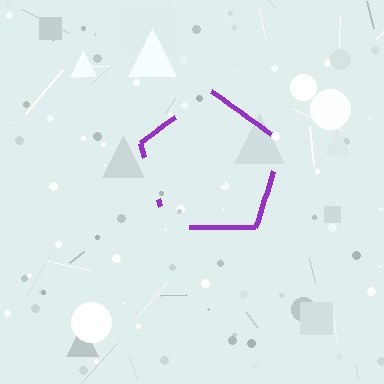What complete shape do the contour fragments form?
The contour fragments form a pentagon.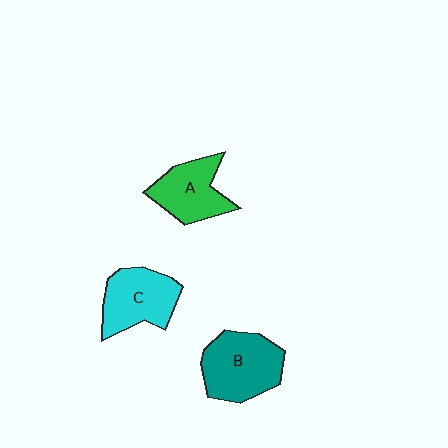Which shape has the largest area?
Shape B (teal).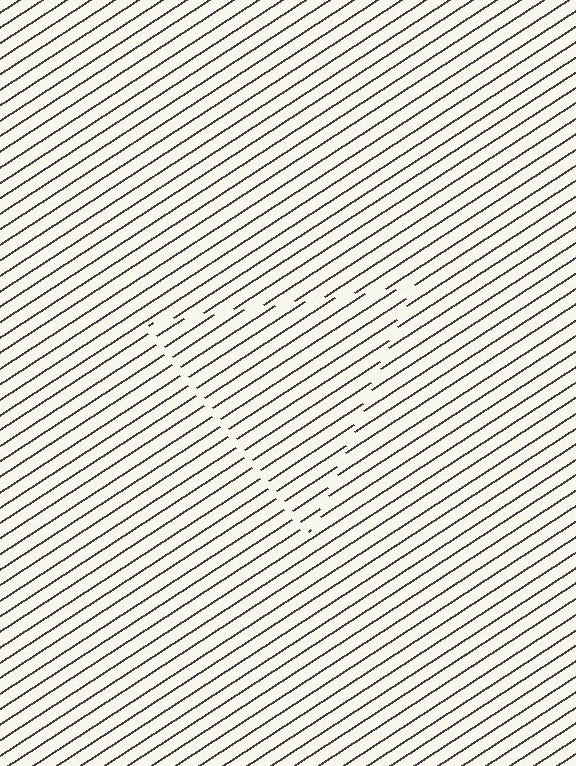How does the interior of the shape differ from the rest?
The interior of the shape contains the same grating, shifted by half a period — the contour is defined by the phase discontinuity where line-ends from the inner and outer gratings abut.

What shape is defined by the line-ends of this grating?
An illusory triangle. The interior of the shape contains the same grating, shifted by half a period — the contour is defined by the phase discontinuity where line-ends from the inner and outer gratings abut.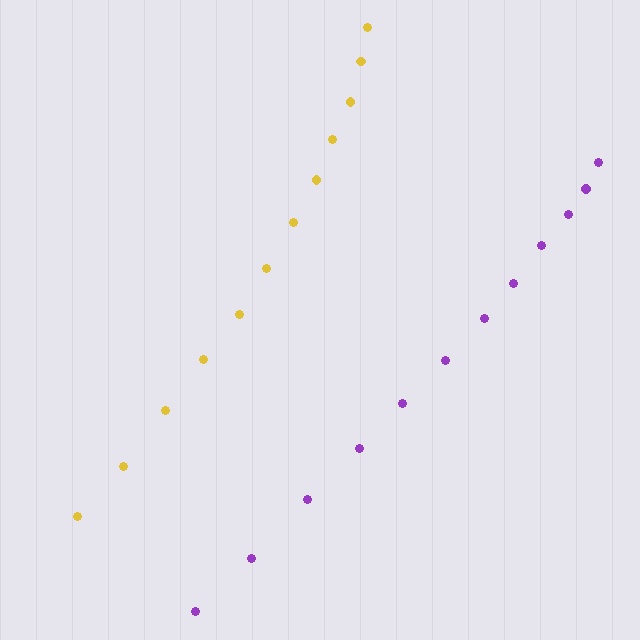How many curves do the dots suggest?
There are 2 distinct paths.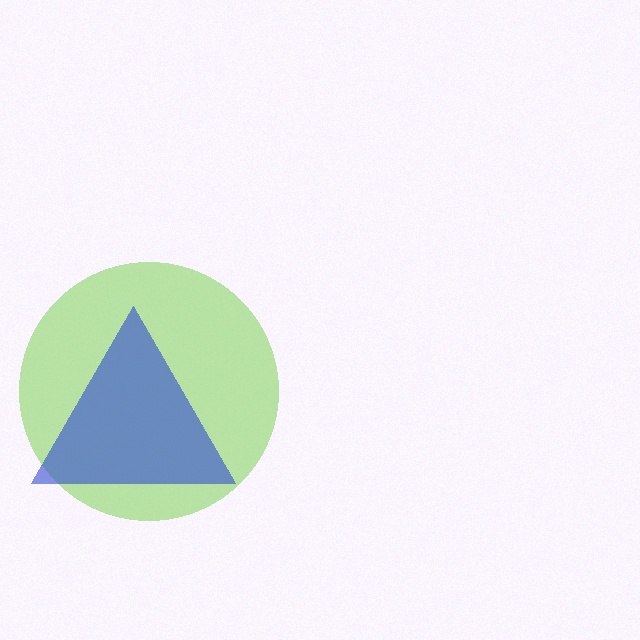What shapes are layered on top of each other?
The layered shapes are: a lime circle, a blue triangle.